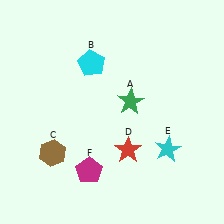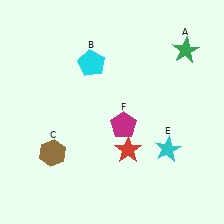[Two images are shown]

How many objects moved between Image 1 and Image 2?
2 objects moved between the two images.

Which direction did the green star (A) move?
The green star (A) moved right.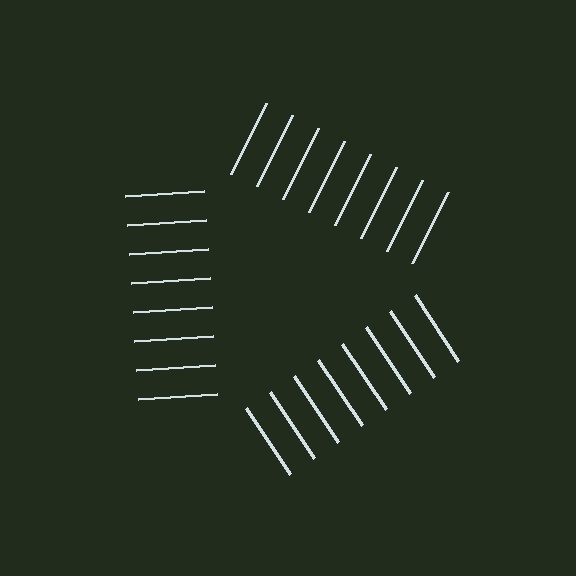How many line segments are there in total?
24 — 8 along each of the 3 edges.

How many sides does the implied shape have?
3 sides — the line-ends trace a triangle.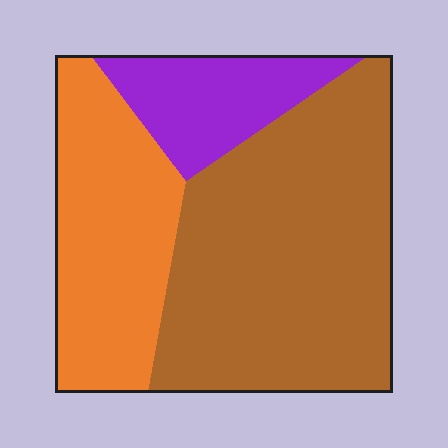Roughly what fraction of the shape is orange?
Orange covers about 30% of the shape.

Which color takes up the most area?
Brown, at roughly 55%.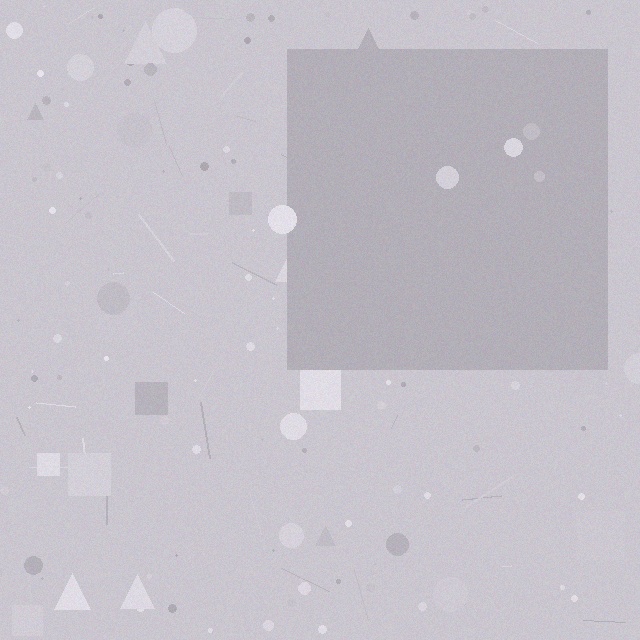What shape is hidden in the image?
A square is hidden in the image.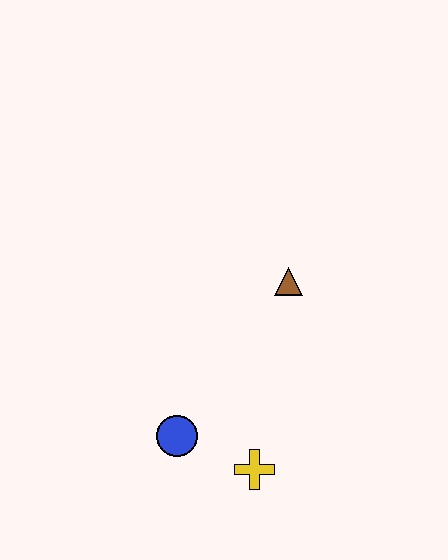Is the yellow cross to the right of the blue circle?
Yes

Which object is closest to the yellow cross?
The blue circle is closest to the yellow cross.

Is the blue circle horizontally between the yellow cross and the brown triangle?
No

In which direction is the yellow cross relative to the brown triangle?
The yellow cross is below the brown triangle.